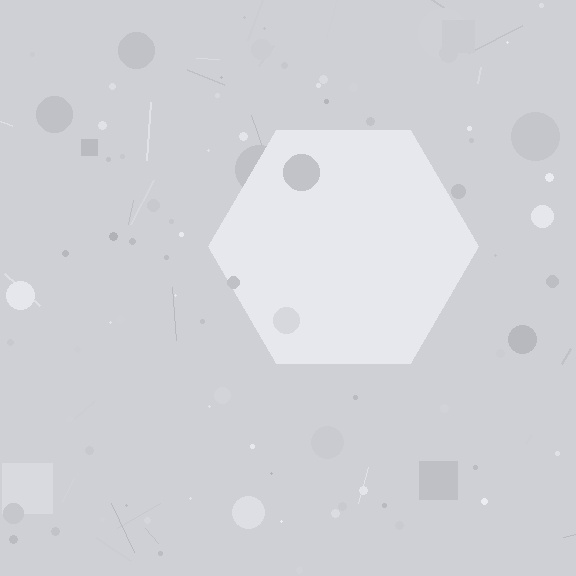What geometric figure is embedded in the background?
A hexagon is embedded in the background.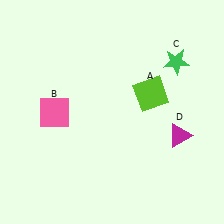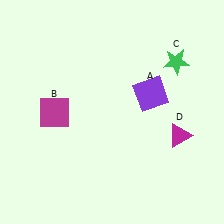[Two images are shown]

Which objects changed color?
A changed from lime to purple. B changed from pink to magenta.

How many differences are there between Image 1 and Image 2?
There are 2 differences between the two images.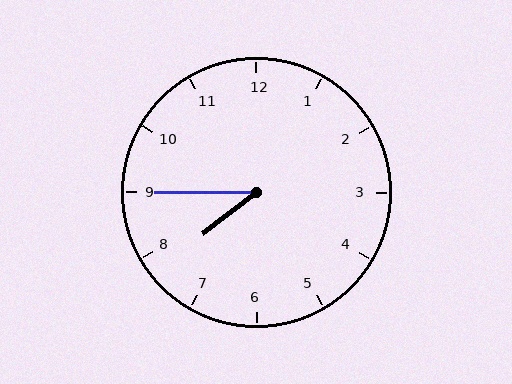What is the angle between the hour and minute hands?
Approximately 38 degrees.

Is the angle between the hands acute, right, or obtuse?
It is acute.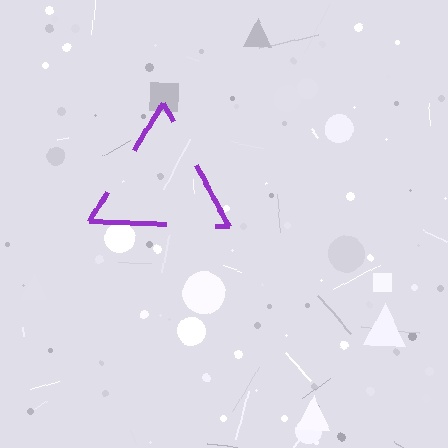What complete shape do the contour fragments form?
The contour fragments form a triangle.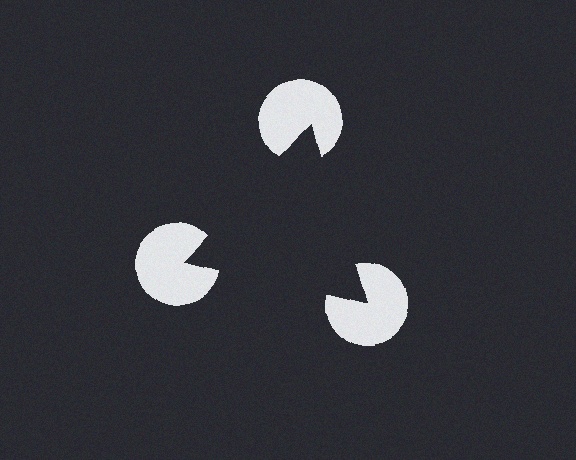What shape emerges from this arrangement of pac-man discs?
An illusory triangle — its edges are inferred from the aligned wedge cuts in the pac-man discs, not physically drawn.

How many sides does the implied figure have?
3 sides.